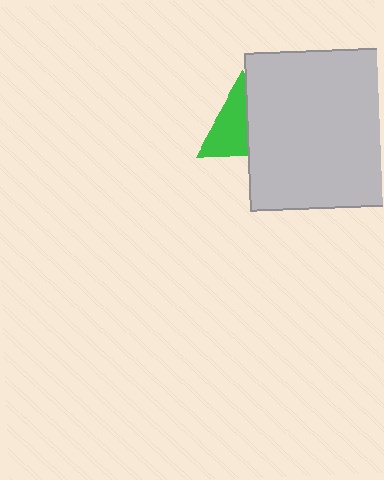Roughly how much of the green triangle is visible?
About half of it is visible (roughly 56%).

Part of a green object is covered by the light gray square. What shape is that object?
It is a triangle.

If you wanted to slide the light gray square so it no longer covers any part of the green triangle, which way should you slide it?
Slide it right — that is the most direct way to separate the two shapes.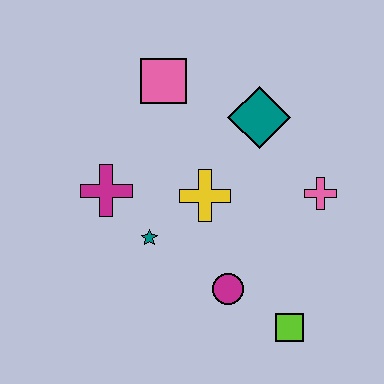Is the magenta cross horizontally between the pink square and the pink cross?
No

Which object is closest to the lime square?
The magenta circle is closest to the lime square.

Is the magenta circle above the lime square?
Yes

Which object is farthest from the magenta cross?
The lime square is farthest from the magenta cross.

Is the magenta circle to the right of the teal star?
Yes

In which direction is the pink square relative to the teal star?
The pink square is above the teal star.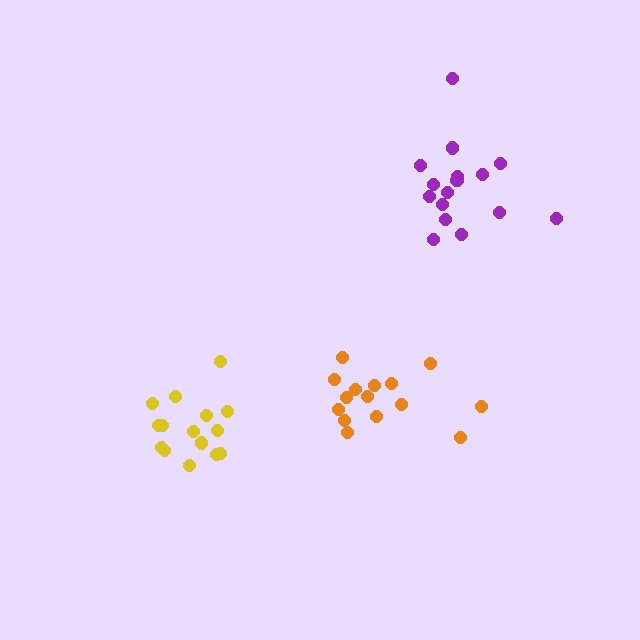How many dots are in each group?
Group 1: 15 dots, Group 2: 16 dots, Group 3: 15 dots (46 total).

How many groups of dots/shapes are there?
There are 3 groups.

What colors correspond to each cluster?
The clusters are colored: yellow, purple, orange.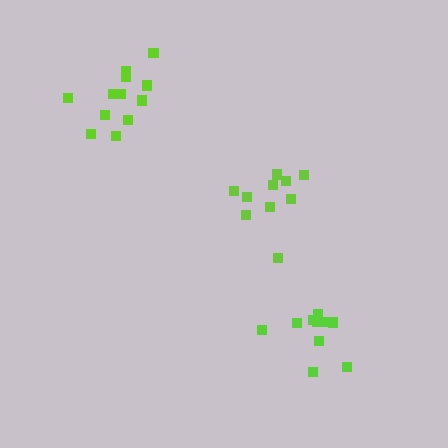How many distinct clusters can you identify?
There are 3 distinct clusters.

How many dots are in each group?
Group 1: 10 dots, Group 2: 12 dots, Group 3: 10 dots (32 total).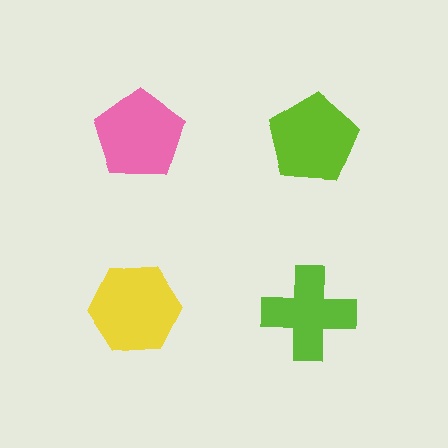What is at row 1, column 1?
A pink pentagon.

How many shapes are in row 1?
2 shapes.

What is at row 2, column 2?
A lime cross.